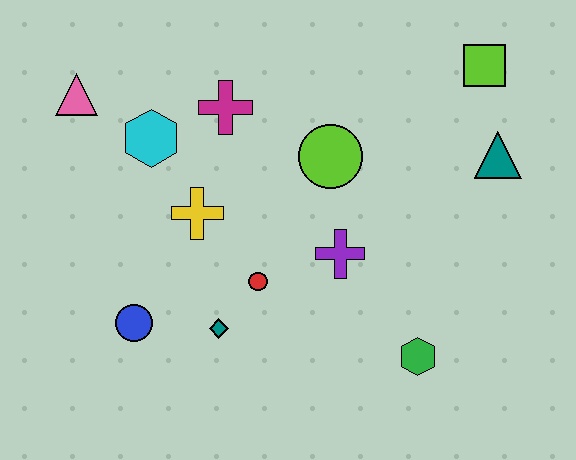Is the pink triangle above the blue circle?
Yes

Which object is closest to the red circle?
The teal diamond is closest to the red circle.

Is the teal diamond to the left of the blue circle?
No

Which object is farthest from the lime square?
The blue circle is farthest from the lime square.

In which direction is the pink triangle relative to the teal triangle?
The pink triangle is to the left of the teal triangle.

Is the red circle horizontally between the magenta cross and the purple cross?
Yes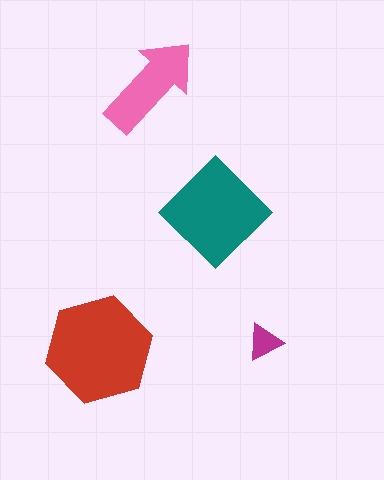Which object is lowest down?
The red hexagon is bottommost.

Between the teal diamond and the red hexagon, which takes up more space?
The red hexagon.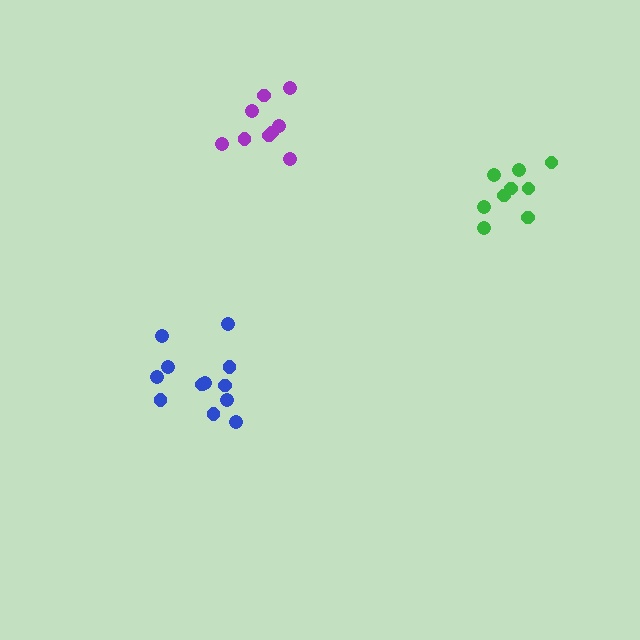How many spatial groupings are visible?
There are 3 spatial groupings.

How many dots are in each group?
Group 1: 9 dots, Group 2: 12 dots, Group 3: 9 dots (30 total).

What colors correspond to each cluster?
The clusters are colored: green, blue, purple.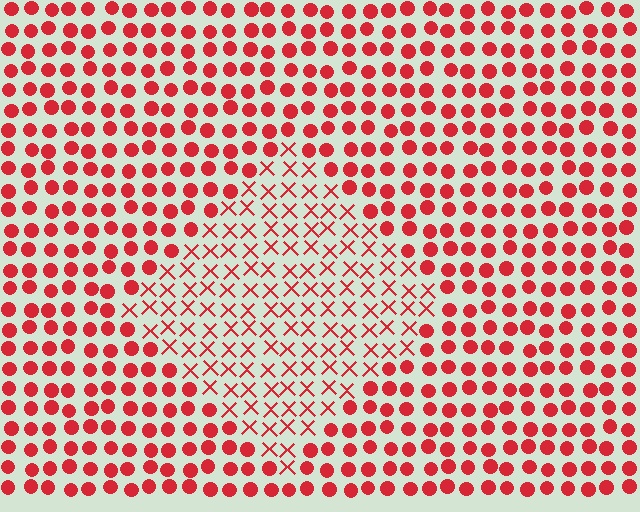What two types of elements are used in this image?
The image uses X marks inside the diamond region and circles outside it.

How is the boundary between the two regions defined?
The boundary is defined by a change in element shape: X marks inside vs. circles outside. All elements share the same color and spacing.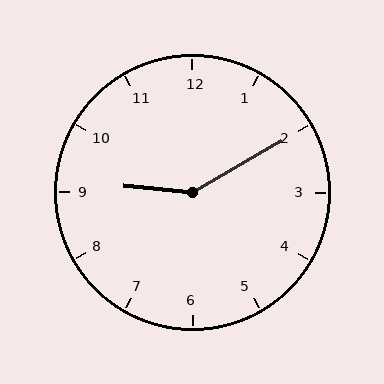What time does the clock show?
9:10.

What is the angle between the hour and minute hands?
Approximately 145 degrees.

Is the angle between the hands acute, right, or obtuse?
It is obtuse.